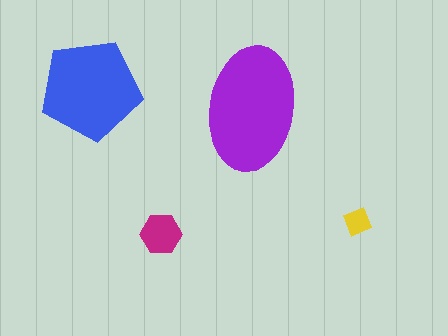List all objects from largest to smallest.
The purple ellipse, the blue pentagon, the magenta hexagon, the yellow diamond.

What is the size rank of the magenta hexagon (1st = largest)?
3rd.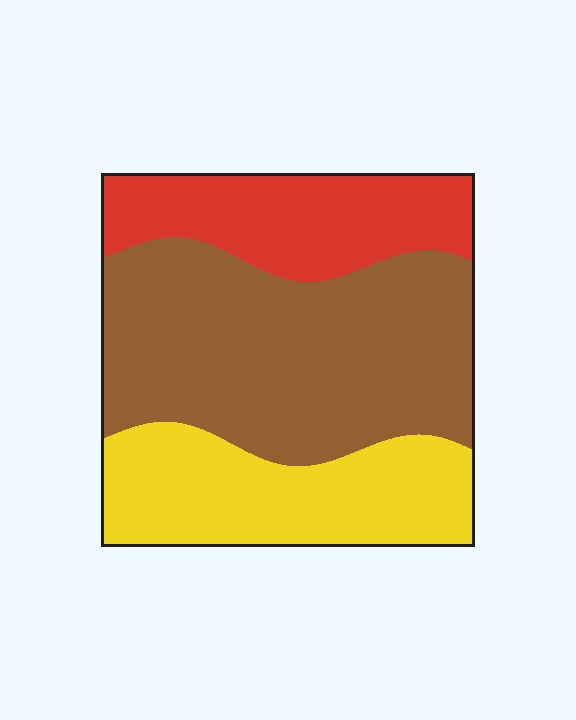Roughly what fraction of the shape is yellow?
Yellow covers 28% of the shape.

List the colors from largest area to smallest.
From largest to smallest: brown, yellow, red.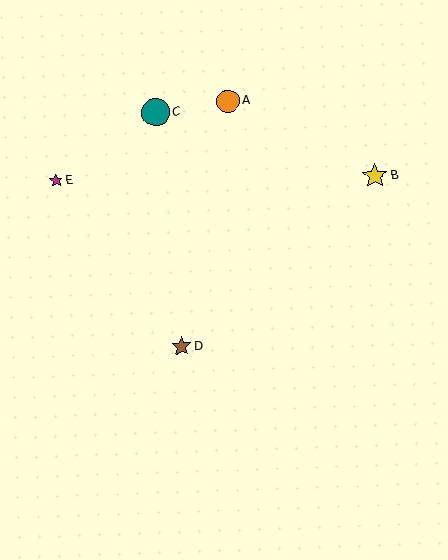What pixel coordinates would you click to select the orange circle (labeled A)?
Click at (228, 101) to select the orange circle A.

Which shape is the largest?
The teal circle (labeled C) is the largest.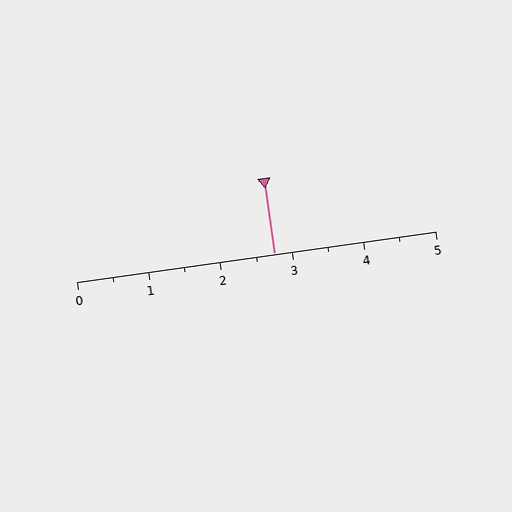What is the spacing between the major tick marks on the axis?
The major ticks are spaced 1 apart.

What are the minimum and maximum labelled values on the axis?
The axis runs from 0 to 5.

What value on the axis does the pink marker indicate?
The marker indicates approximately 2.8.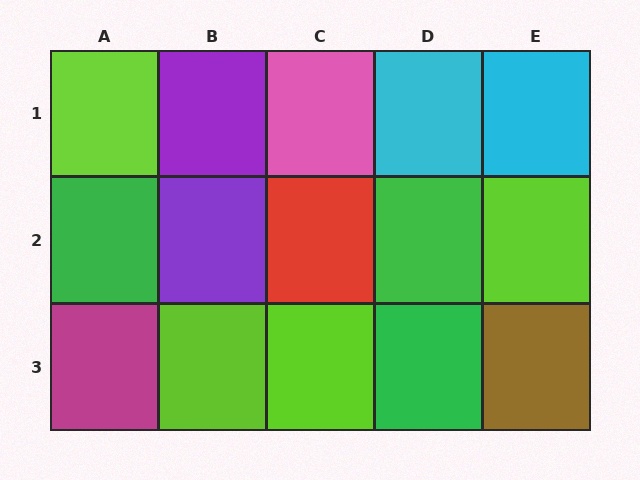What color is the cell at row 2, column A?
Green.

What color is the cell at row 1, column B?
Purple.